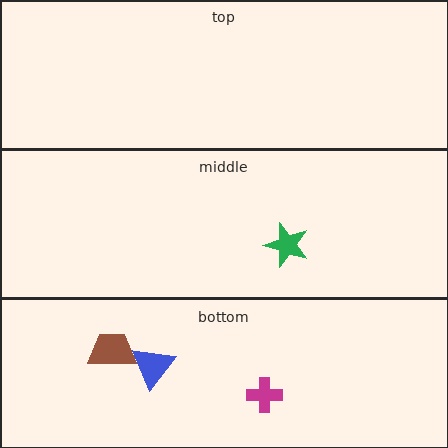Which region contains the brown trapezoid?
The bottom region.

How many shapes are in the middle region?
1.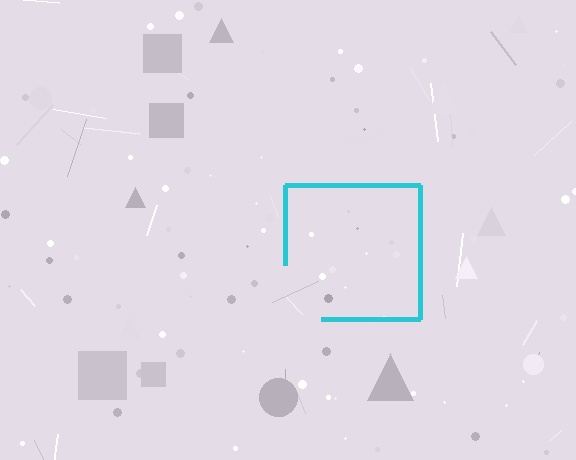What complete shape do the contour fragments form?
The contour fragments form a square.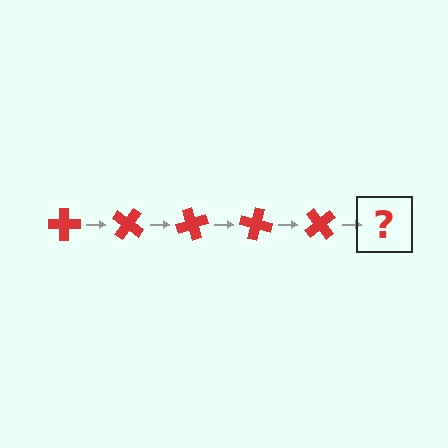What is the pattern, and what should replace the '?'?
The pattern is that the cross rotates 35 degrees each step. The '?' should be a red cross rotated 175 degrees.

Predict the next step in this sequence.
The next step is a red cross rotated 175 degrees.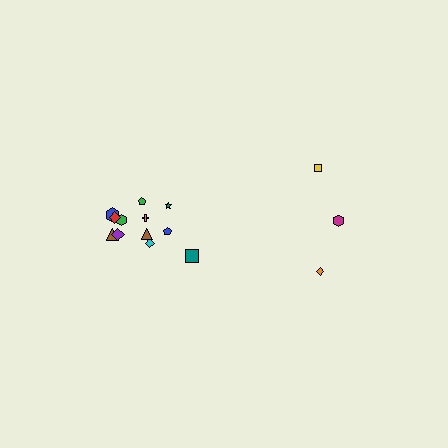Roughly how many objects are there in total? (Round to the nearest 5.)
Roughly 15 objects in total.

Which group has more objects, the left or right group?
The left group.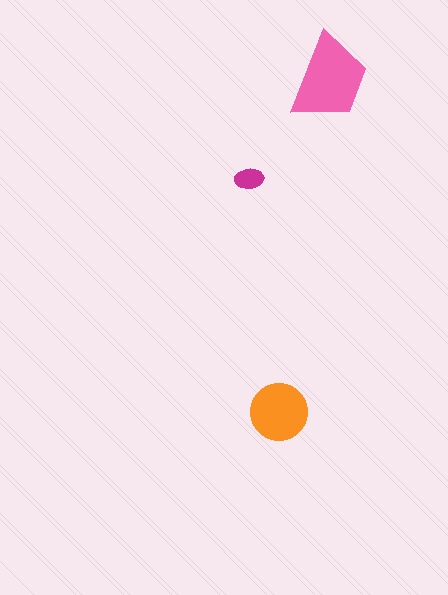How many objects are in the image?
There are 3 objects in the image.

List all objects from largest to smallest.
The pink trapezoid, the orange circle, the magenta ellipse.